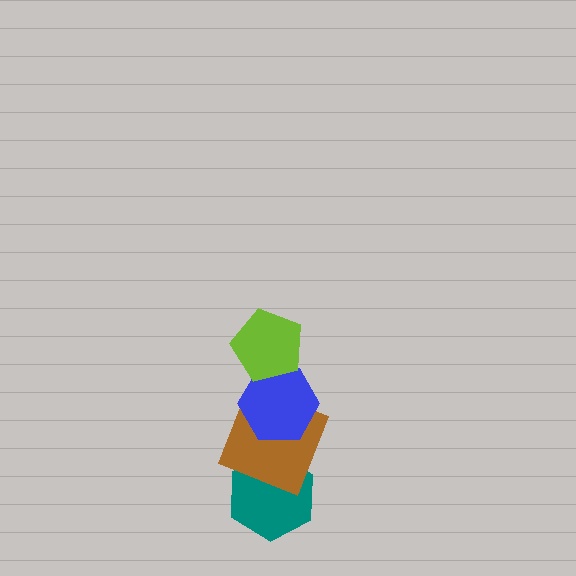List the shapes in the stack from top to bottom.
From top to bottom: the lime pentagon, the blue hexagon, the brown square, the teal hexagon.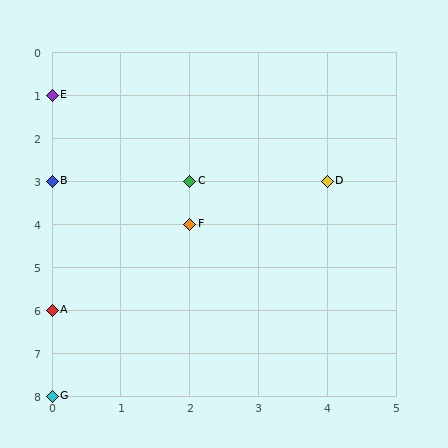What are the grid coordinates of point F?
Point F is at grid coordinates (2, 4).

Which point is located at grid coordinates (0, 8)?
Point G is at (0, 8).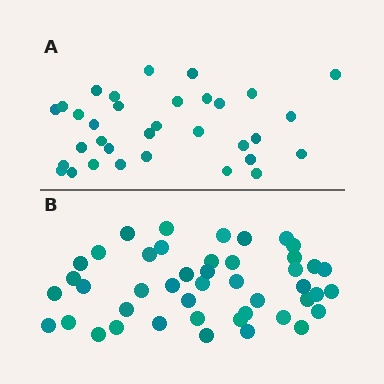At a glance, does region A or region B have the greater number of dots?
Region B (the bottom region) has more dots.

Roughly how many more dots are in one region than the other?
Region B has roughly 12 or so more dots than region A.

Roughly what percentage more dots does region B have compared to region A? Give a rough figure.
About 35% more.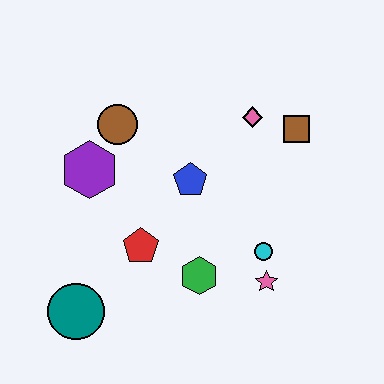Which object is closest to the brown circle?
The purple hexagon is closest to the brown circle.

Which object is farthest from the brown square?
The teal circle is farthest from the brown square.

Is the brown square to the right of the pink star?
Yes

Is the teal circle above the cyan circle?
No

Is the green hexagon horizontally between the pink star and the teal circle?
Yes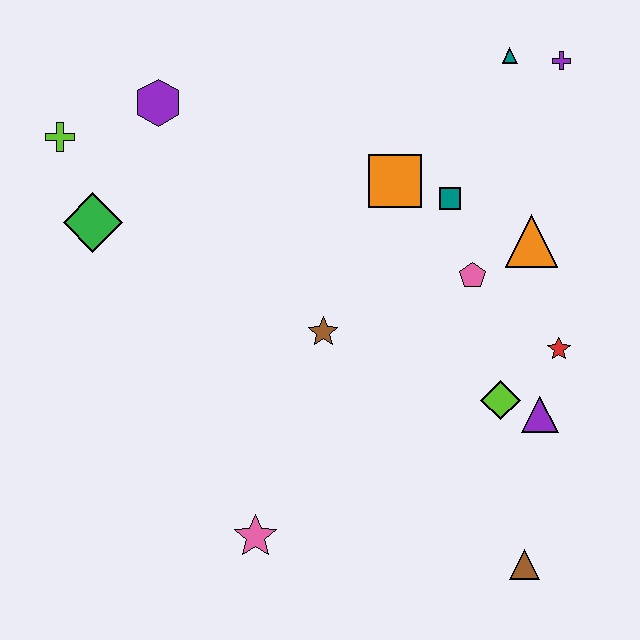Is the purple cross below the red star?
No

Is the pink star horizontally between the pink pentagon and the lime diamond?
No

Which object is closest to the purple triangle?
The lime diamond is closest to the purple triangle.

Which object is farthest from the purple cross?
The pink star is farthest from the purple cross.